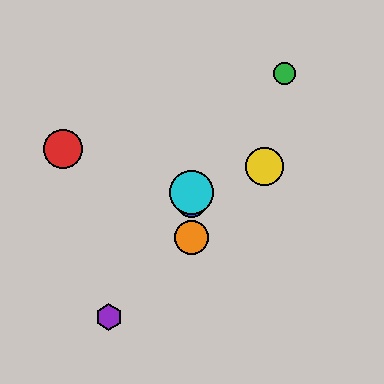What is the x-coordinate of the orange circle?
The orange circle is at x≈191.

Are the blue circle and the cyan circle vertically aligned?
Yes, both are at x≈191.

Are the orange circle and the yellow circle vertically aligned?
No, the orange circle is at x≈191 and the yellow circle is at x≈264.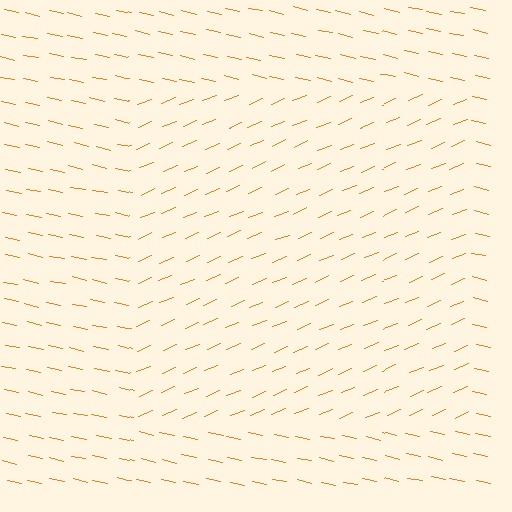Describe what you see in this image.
The image is filled with small orange line segments. A rectangle region in the image has lines oriented differently from the surrounding lines, creating a visible texture boundary.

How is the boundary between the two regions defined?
The boundary is defined purely by a change in line orientation (approximately 35 degrees difference). All lines are the same color and thickness.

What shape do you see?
I see a rectangle.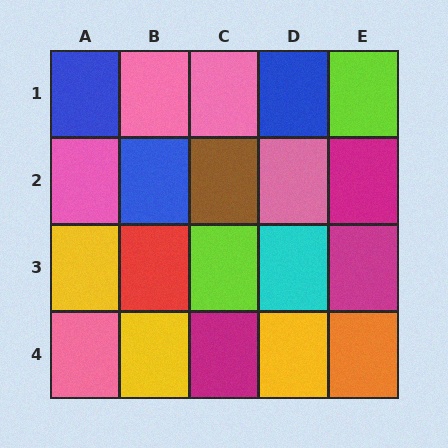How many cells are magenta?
3 cells are magenta.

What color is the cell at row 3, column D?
Cyan.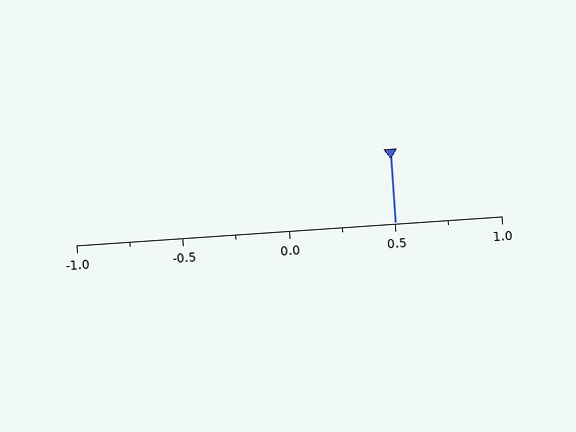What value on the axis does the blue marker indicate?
The marker indicates approximately 0.5.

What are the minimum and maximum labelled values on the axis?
The axis runs from -1.0 to 1.0.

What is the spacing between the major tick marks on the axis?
The major ticks are spaced 0.5 apart.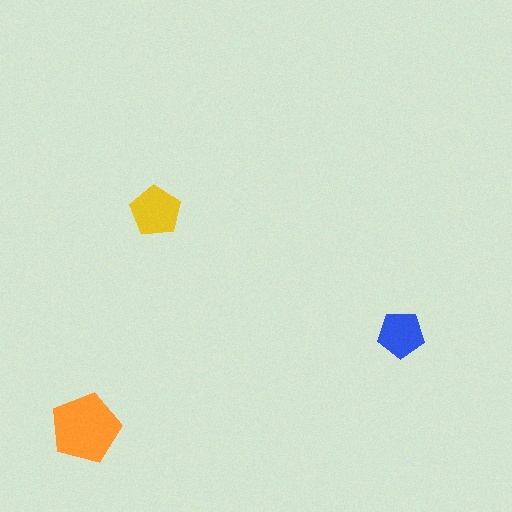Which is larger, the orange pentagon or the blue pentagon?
The orange one.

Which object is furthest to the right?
The blue pentagon is rightmost.